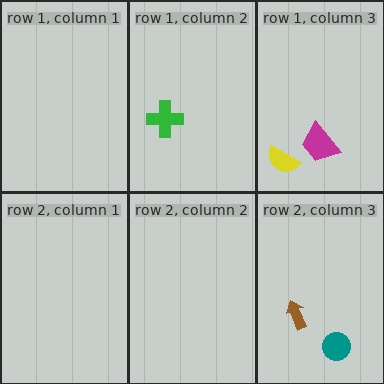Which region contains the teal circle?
The row 2, column 3 region.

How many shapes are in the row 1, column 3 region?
2.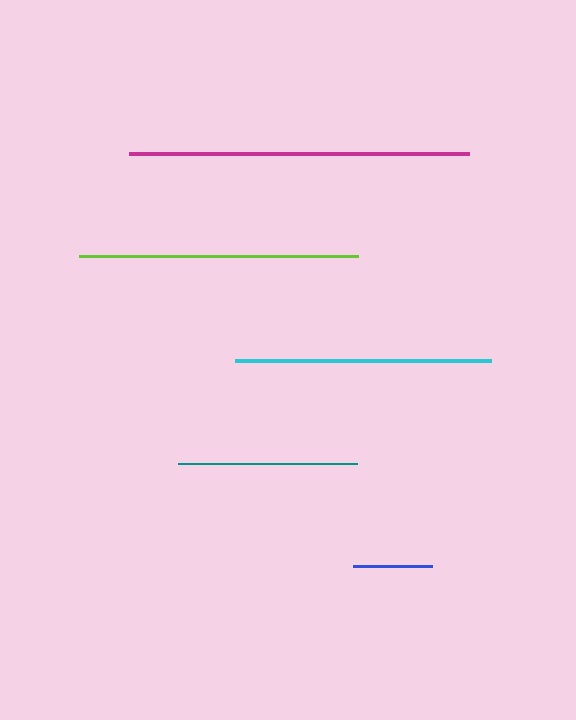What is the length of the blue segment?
The blue segment is approximately 79 pixels long.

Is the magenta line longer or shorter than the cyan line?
The magenta line is longer than the cyan line.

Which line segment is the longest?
The magenta line is the longest at approximately 340 pixels.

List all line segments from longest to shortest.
From longest to shortest: magenta, lime, cyan, teal, blue.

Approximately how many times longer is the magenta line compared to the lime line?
The magenta line is approximately 1.2 times the length of the lime line.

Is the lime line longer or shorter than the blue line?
The lime line is longer than the blue line.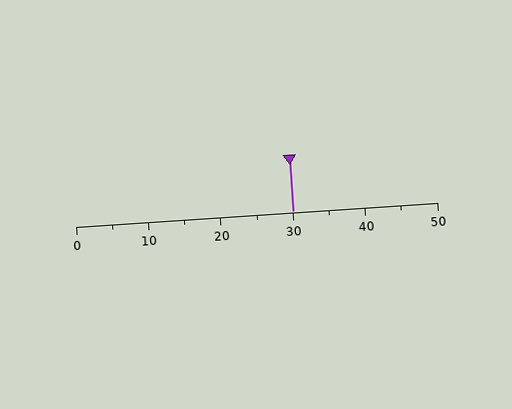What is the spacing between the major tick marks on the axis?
The major ticks are spaced 10 apart.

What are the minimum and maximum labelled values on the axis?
The axis runs from 0 to 50.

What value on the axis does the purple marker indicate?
The marker indicates approximately 30.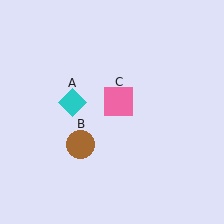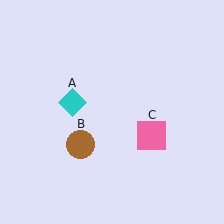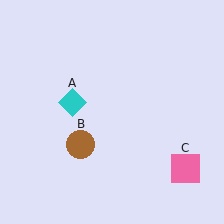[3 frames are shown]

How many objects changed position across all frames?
1 object changed position: pink square (object C).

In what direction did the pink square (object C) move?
The pink square (object C) moved down and to the right.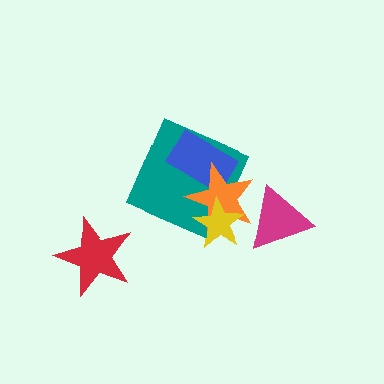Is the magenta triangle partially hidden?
Yes, it is partially covered by another shape.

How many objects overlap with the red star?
0 objects overlap with the red star.